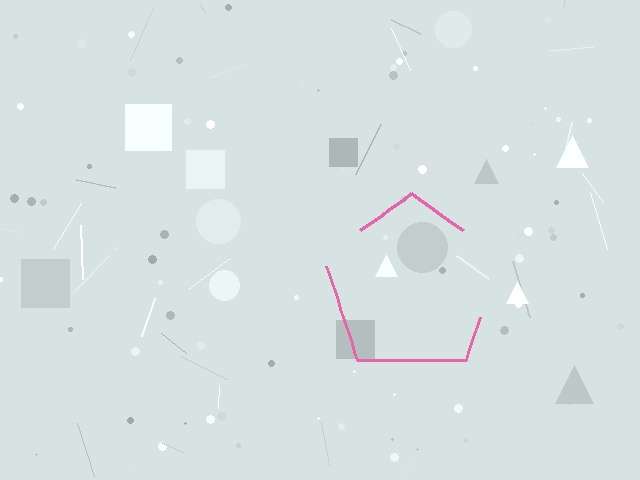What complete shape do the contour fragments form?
The contour fragments form a pentagon.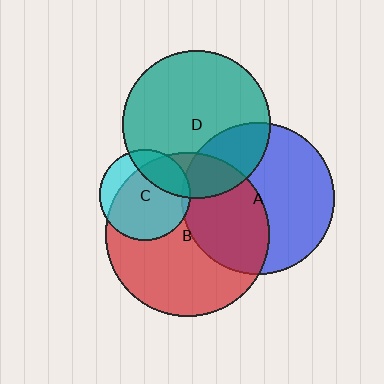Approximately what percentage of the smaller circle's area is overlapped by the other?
Approximately 5%.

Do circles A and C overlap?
Yes.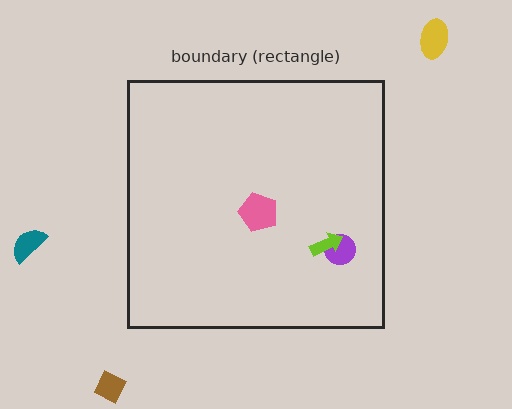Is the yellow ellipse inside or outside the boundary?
Outside.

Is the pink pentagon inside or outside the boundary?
Inside.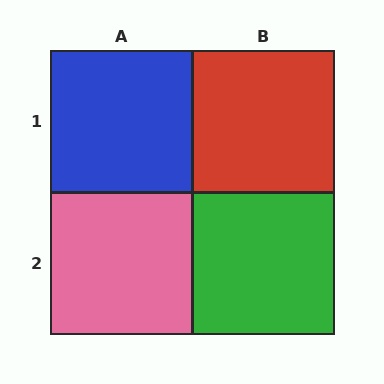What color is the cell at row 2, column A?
Pink.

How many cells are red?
1 cell is red.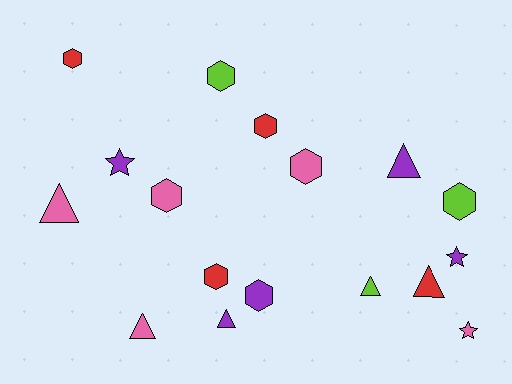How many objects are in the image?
There are 17 objects.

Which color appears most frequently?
Pink, with 5 objects.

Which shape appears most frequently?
Hexagon, with 8 objects.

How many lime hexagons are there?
There are 2 lime hexagons.